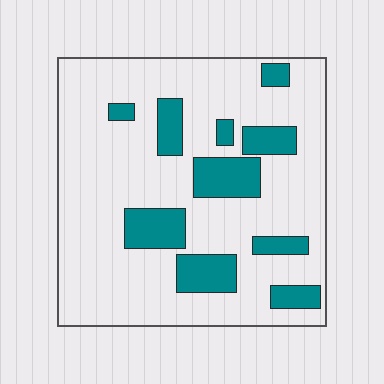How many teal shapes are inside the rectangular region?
10.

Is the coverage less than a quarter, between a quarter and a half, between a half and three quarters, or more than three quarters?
Less than a quarter.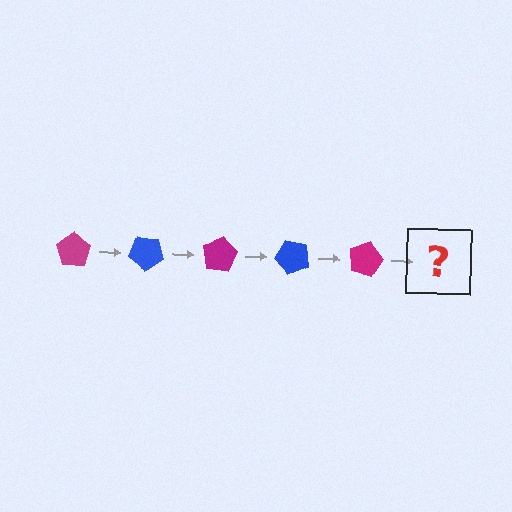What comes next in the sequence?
The next element should be a blue pentagon, rotated 200 degrees from the start.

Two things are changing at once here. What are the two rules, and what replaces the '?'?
The two rules are that it rotates 40 degrees each step and the color cycles through magenta and blue. The '?' should be a blue pentagon, rotated 200 degrees from the start.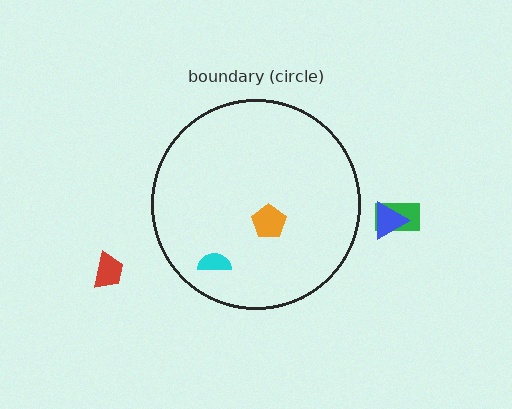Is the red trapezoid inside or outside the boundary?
Outside.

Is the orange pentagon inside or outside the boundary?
Inside.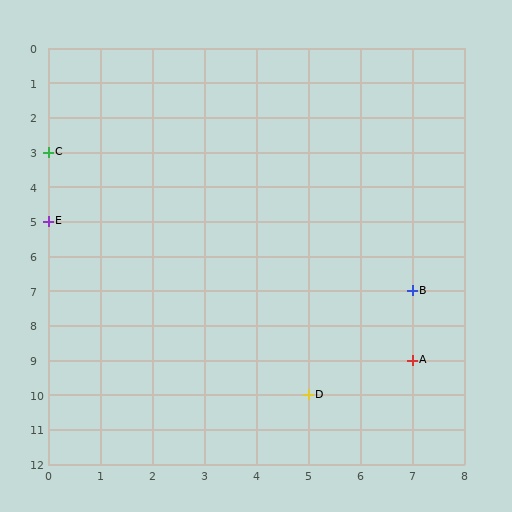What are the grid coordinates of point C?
Point C is at grid coordinates (0, 3).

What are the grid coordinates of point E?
Point E is at grid coordinates (0, 5).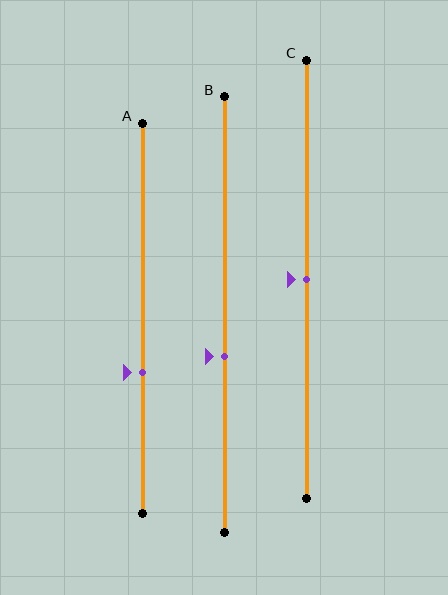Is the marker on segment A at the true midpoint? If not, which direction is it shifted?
No, the marker on segment A is shifted downward by about 14% of the segment length.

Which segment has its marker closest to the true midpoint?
Segment C has its marker closest to the true midpoint.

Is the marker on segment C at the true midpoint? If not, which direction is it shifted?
Yes, the marker on segment C is at the true midpoint.